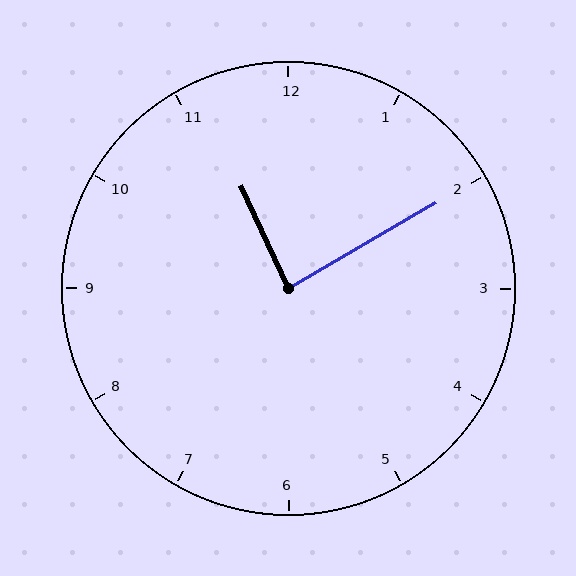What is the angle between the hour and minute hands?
Approximately 85 degrees.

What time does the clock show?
11:10.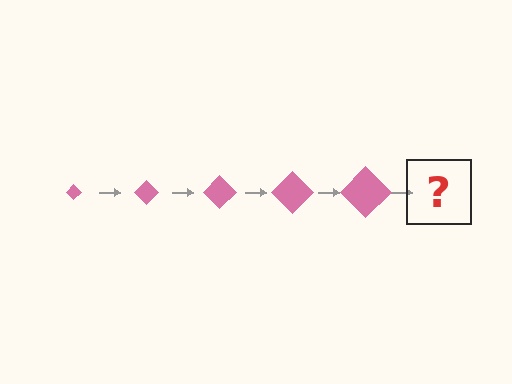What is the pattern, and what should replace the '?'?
The pattern is that the diamond gets progressively larger each step. The '?' should be a pink diamond, larger than the previous one.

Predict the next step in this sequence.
The next step is a pink diamond, larger than the previous one.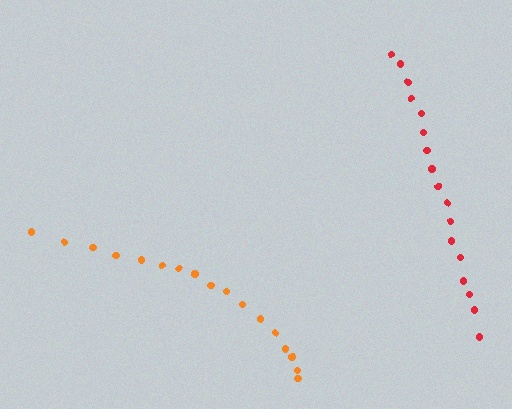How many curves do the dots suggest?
There are 2 distinct paths.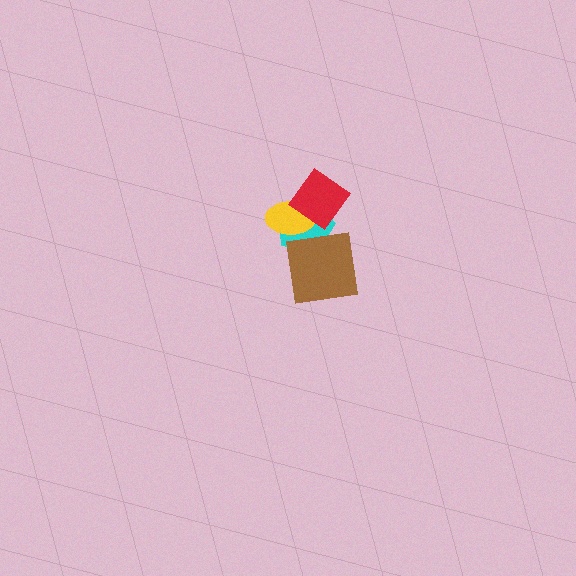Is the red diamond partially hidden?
No, no other shape covers it.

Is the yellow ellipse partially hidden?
Yes, it is partially covered by another shape.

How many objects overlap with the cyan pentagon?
3 objects overlap with the cyan pentagon.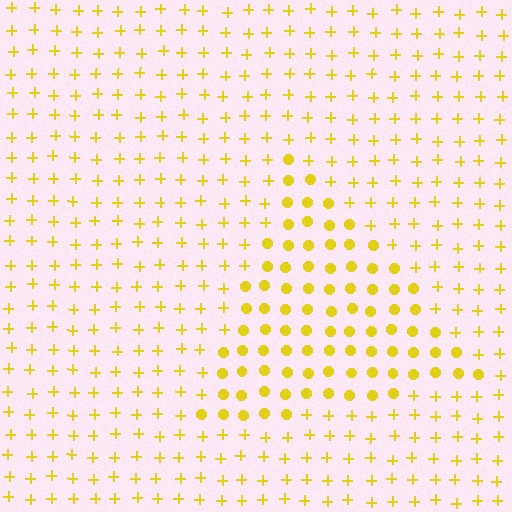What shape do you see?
I see a triangle.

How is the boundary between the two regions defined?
The boundary is defined by a change in element shape: circles inside vs. plus signs outside. All elements share the same color and spacing.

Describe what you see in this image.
The image is filled with small yellow elements arranged in a uniform grid. A triangle-shaped region contains circles, while the surrounding area contains plus signs. The boundary is defined purely by the change in element shape.